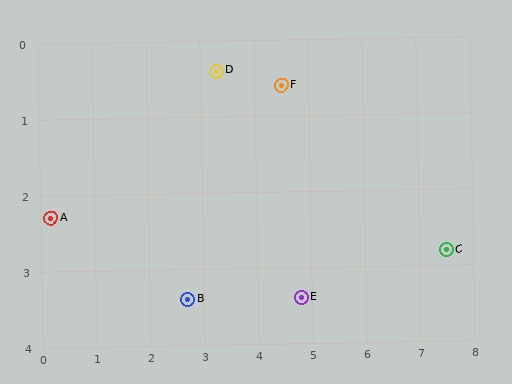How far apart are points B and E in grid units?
Points B and E are about 2.1 grid units apart.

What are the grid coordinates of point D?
Point D is at approximately (3.3, 0.4).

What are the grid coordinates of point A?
Point A is at approximately (0.2, 2.3).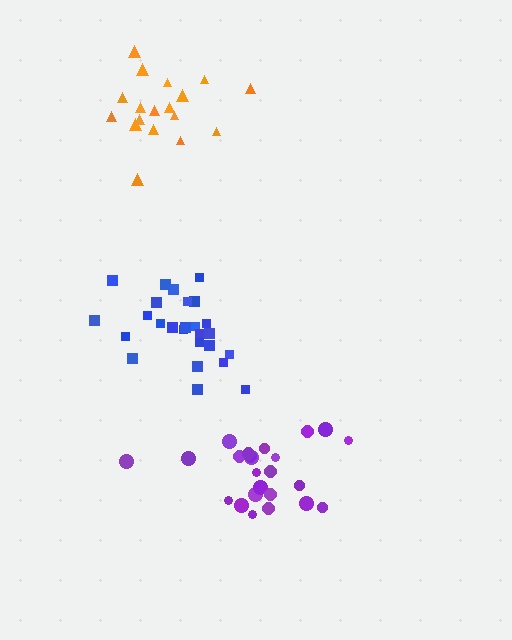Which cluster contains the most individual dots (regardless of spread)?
Blue (26).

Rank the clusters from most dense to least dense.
blue, orange, purple.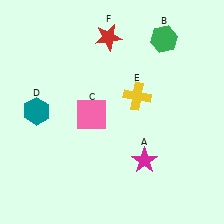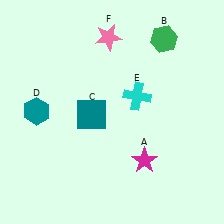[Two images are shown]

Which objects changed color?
C changed from pink to teal. E changed from yellow to cyan. F changed from red to pink.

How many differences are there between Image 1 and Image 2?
There are 3 differences between the two images.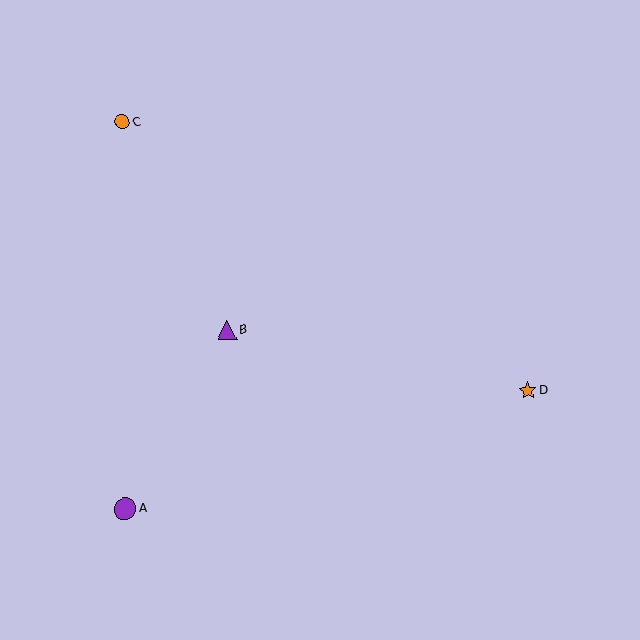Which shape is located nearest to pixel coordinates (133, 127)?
The orange circle (labeled C) at (122, 122) is nearest to that location.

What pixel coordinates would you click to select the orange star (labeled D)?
Click at (528, 391) to select the orange star D.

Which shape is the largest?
The purple circle (labeled A) is the largest.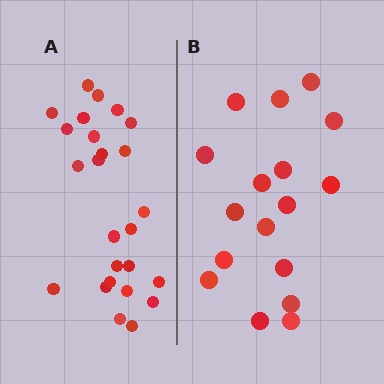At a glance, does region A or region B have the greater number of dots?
Region A (the left region) has more dots.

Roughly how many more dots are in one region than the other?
Region A has roughly 8 or so more dots than region B.